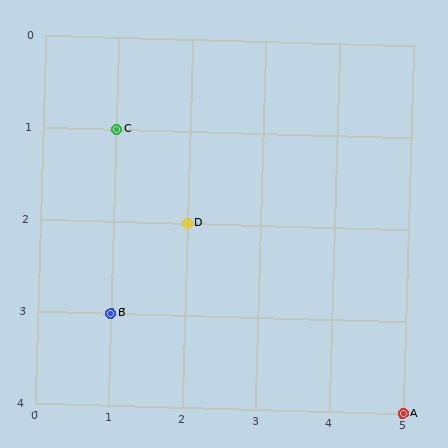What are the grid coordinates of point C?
Point C is at grid coordinates (1, 1).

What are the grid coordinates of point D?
Point D is at grid coordinates (2, 2).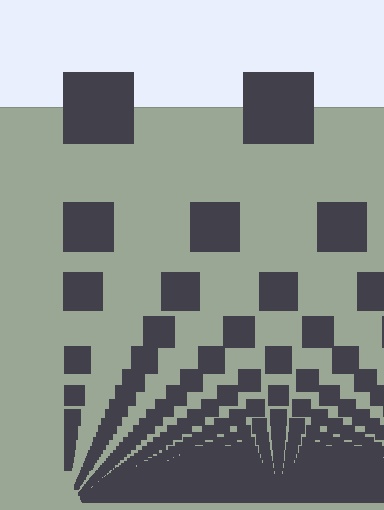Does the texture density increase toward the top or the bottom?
Density increases toward the bottom.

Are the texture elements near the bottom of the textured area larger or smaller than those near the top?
Smaller. The gradient is inverted — elements near the bottom are smaller and denser.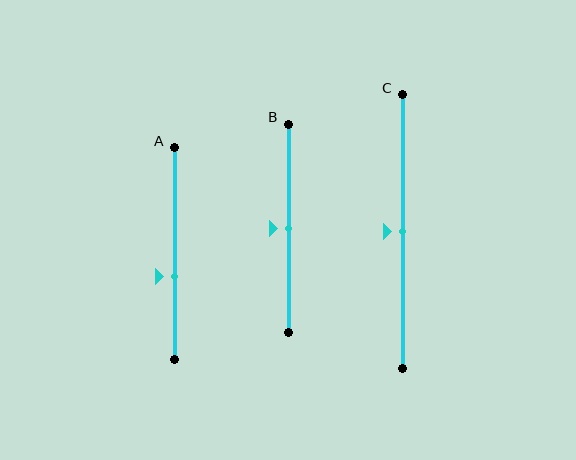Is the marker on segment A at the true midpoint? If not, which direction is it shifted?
No, the marker on segment A is shifted downward by about 11% of the segment length.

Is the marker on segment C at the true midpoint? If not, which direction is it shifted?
Yes, the marker on segment C is at the true midpoint.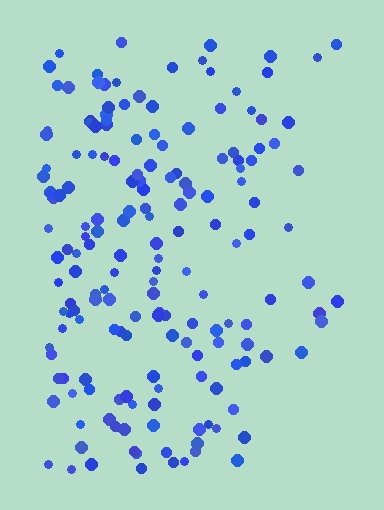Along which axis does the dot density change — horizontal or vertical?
Horizontal.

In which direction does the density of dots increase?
From right to left, with the left side densest.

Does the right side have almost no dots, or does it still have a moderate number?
Still a moderate number, just noticeably fewer than the left.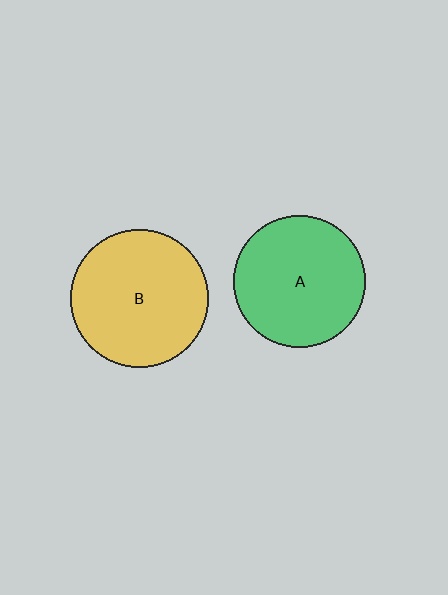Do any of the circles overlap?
No, none of the circles overlap.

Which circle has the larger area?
Circle B (yellow).